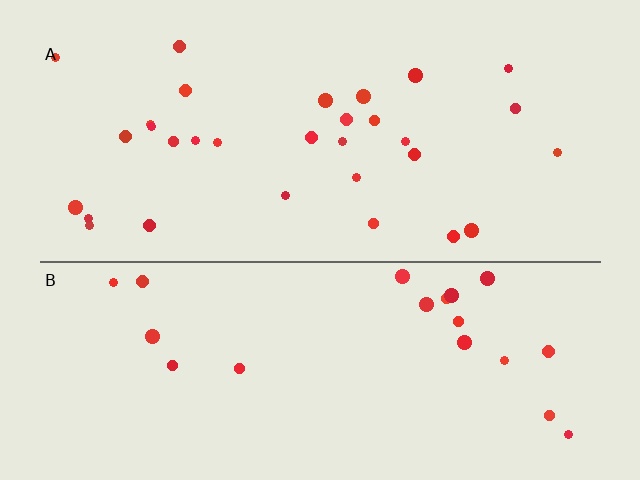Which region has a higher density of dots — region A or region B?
A (the top).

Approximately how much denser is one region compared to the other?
Approximately 1.5× — region A over region B.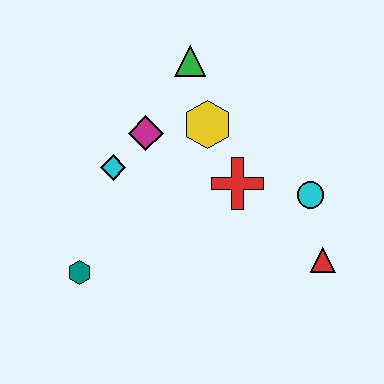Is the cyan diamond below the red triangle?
No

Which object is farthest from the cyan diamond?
The red triangle is farthest from the cyan diamond.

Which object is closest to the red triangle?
The cyan circle is closest to the red triangle.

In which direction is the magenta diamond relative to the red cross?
The magenta diamond is to the left of the red cross.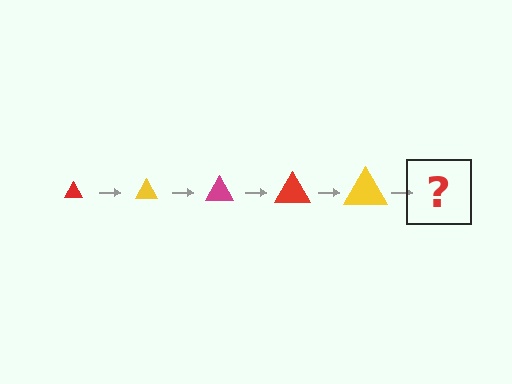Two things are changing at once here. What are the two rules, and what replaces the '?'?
The two rules are that the triangle grows larger each step and the color cycles through red, yellow, and magenta. The '?' should be a magenta triangle, larger than the previous one.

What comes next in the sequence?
The next element should be a magenta triangle, larger than the previous one.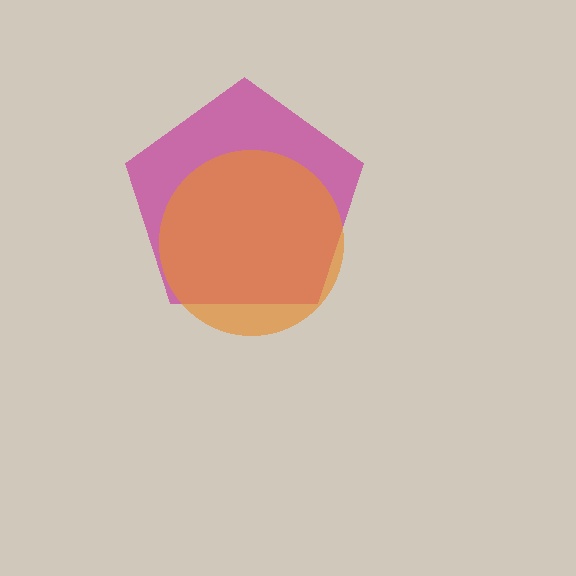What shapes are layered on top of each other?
The layered shapes are: a magenta pentagon, an orange circle.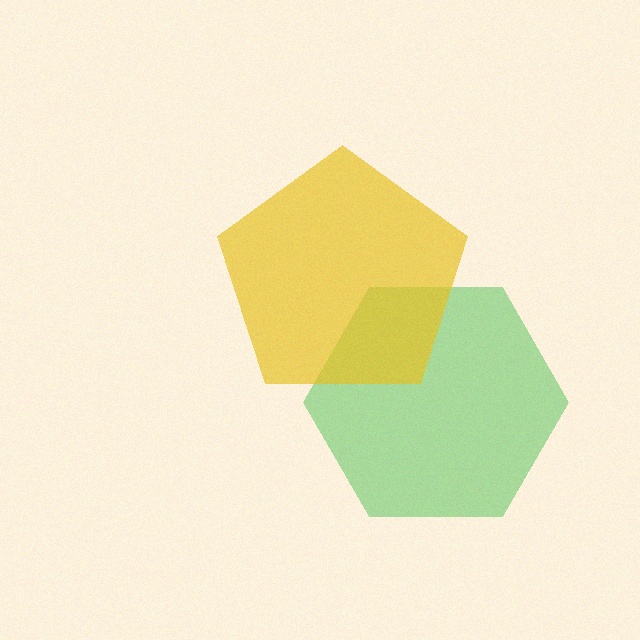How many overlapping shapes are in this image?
There are 2 overlapping shapes in the image.